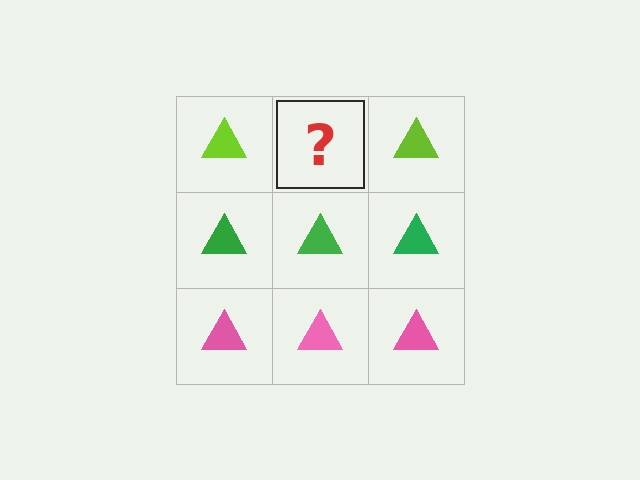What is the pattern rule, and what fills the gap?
The rule is that each row has a consistent color. The gap should be filled with a lime triangle.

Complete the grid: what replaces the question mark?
The question mark should be replaced with a lime triangle.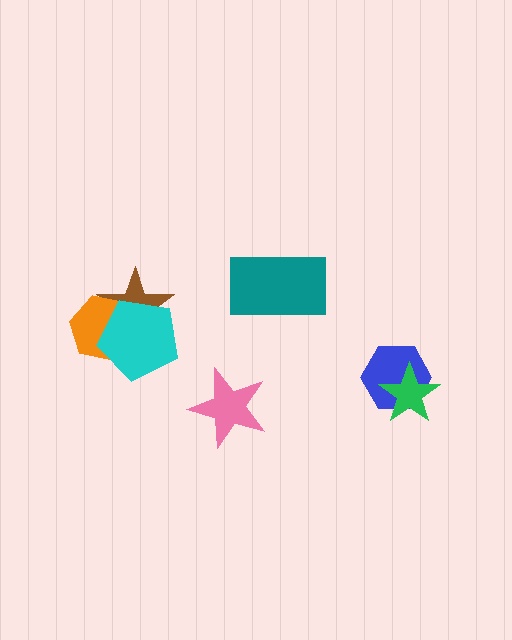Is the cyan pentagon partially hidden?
No, no other shape covers it.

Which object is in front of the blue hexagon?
The green star is in front of the blue hexagon.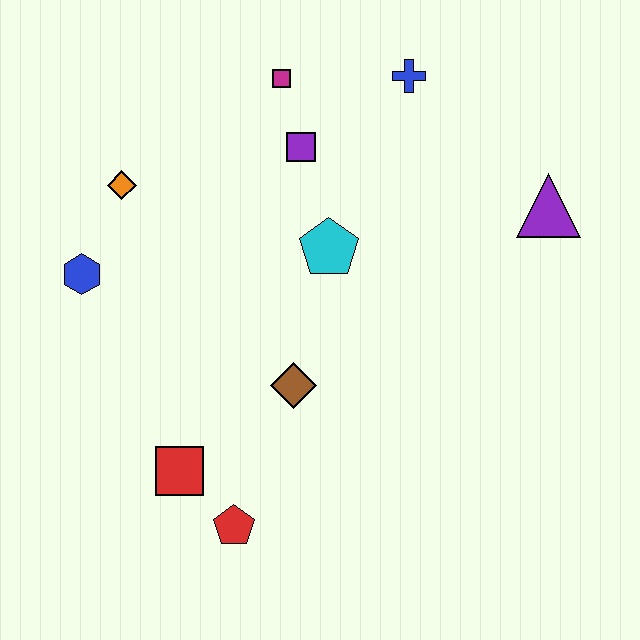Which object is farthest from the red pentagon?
The blue cross is farthest from the red pentagon.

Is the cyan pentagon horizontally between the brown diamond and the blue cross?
Yes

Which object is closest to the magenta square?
The purple square is closest to the magenta square.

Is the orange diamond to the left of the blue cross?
Yes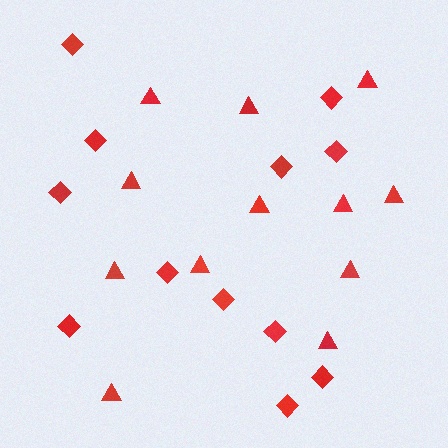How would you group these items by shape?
There are 2 groups: one group of diamonds (12) and one group of triangles (12).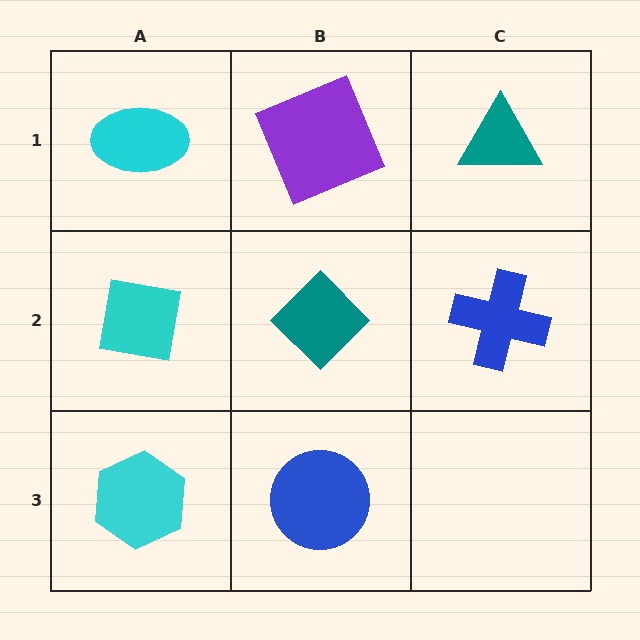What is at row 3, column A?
A cyan hexagon.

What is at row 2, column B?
A teal diamond.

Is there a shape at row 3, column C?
No, that cell is empty.